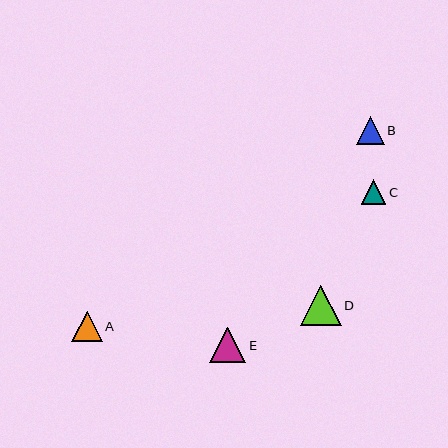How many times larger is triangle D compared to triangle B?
Triangle D is approximately 1.5 times the size of triangle B.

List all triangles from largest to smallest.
From largest to smallest: D, E, A, B, C.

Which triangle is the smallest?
Triangle C is the smallest with a size of approximately 24 pixels.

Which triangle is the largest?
Triangle D is the largest with a size of approximately 40 pixels.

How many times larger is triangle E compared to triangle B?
Triangle E is approximately 1.3 times the size of triangle B.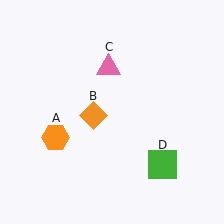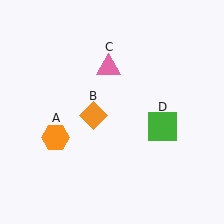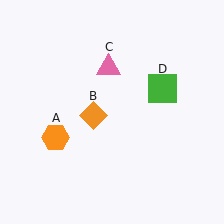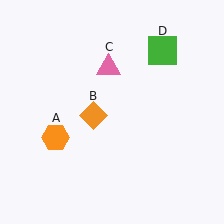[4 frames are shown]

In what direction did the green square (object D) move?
The green square (object D) moved up.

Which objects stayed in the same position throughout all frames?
Orange hexagon (object A) and orange diamond (object B) and pink triangle (object C) remained stationary.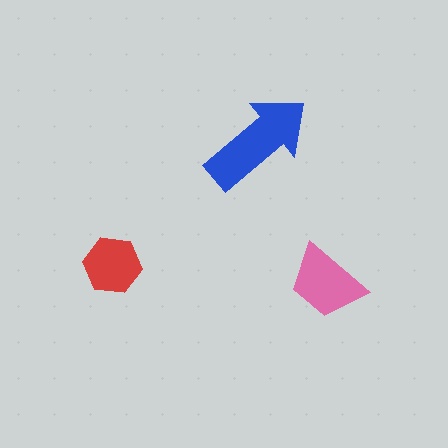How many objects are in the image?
There are 3 objects in the image.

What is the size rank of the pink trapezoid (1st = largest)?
2nd.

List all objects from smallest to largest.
The red hexagon, the pink trapezoid, the blue arrow.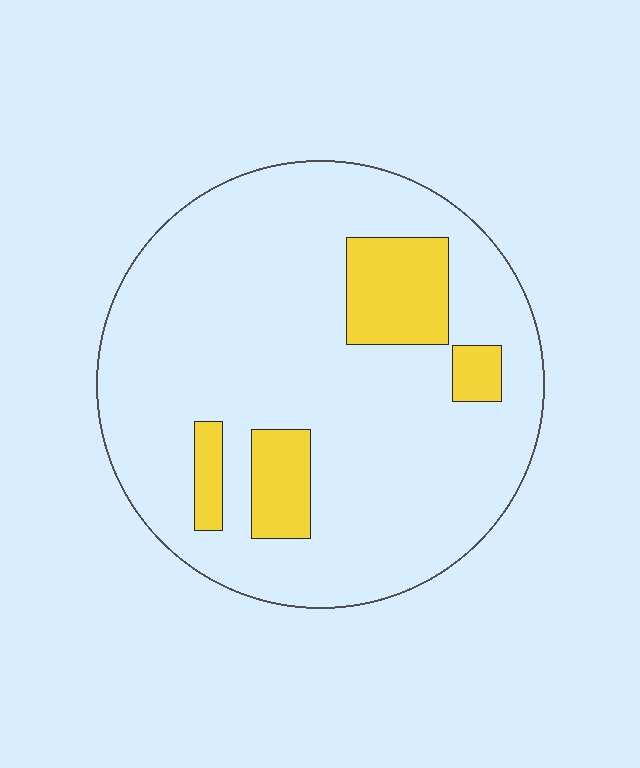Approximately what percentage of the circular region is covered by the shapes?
Approximately 15%.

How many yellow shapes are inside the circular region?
4.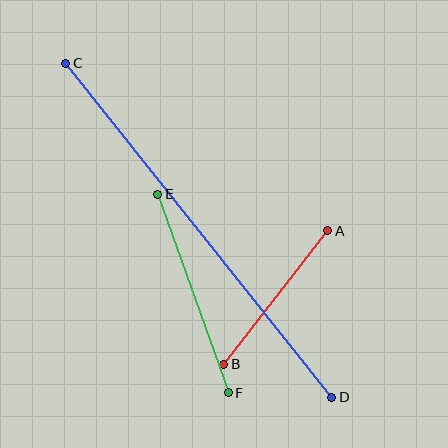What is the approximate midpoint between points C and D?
The midpoint is at approximately (199, 230) pixels.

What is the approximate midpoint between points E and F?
The midpoint is at approximately (193, 294) pixels.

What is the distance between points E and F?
The distance is approximately 211 pixels.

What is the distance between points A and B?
The distance is approximately 169 pixels.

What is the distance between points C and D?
The distance is approximately 427 pixels.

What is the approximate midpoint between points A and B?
The midpoint is at approximately (276, 297) pixels.